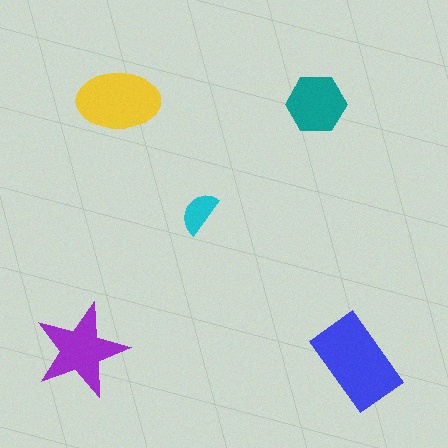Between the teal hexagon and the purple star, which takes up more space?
The purple star.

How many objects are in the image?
There are 5 objects in the image.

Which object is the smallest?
The cyan semicircle.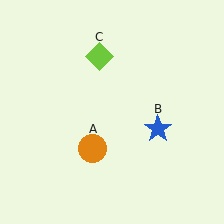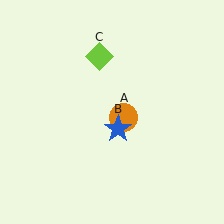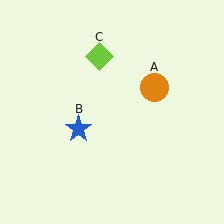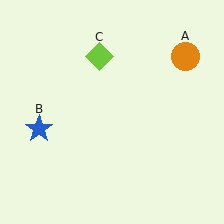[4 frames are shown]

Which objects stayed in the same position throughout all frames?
Lime diamond (object C) remained stationary.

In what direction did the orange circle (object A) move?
The orange circle (object A) moved up and to the right.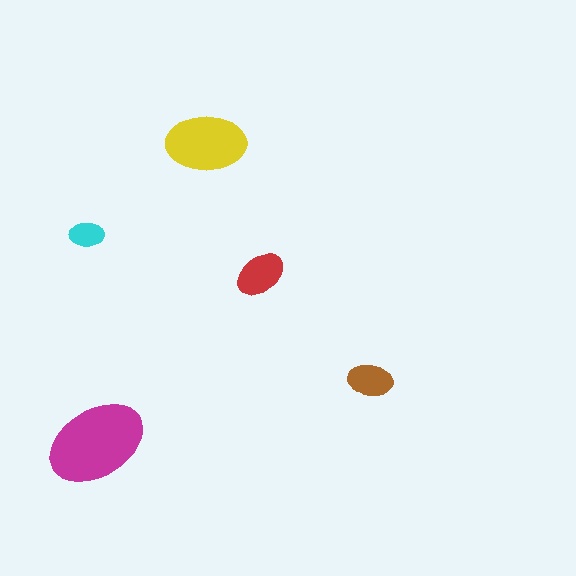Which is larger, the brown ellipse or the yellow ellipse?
The yellow one.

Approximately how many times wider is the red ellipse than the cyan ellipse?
About 1.5 times wider.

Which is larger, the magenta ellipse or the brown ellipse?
The magenta one.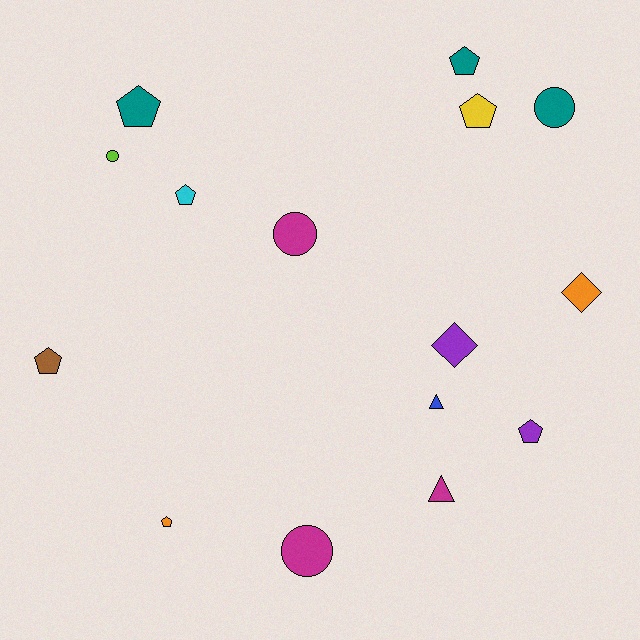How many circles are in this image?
There are 4 circles.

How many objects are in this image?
There are 15 objects.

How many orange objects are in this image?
There are 2 orange objects.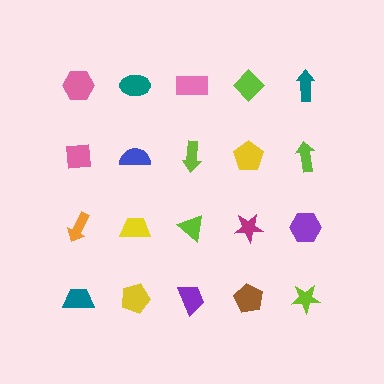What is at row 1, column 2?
A teal ellipse.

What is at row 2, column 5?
A lime arrow.